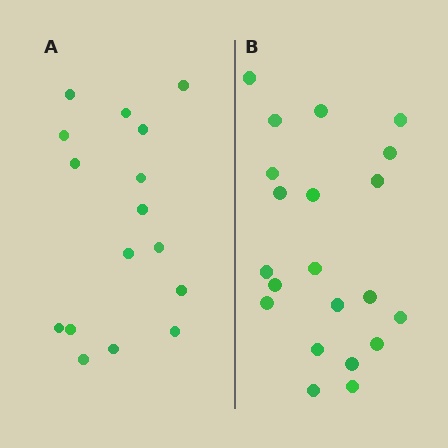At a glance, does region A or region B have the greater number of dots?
Region B (the right region) has more dots.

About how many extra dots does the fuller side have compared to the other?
Region B has about 5 more dots than region A.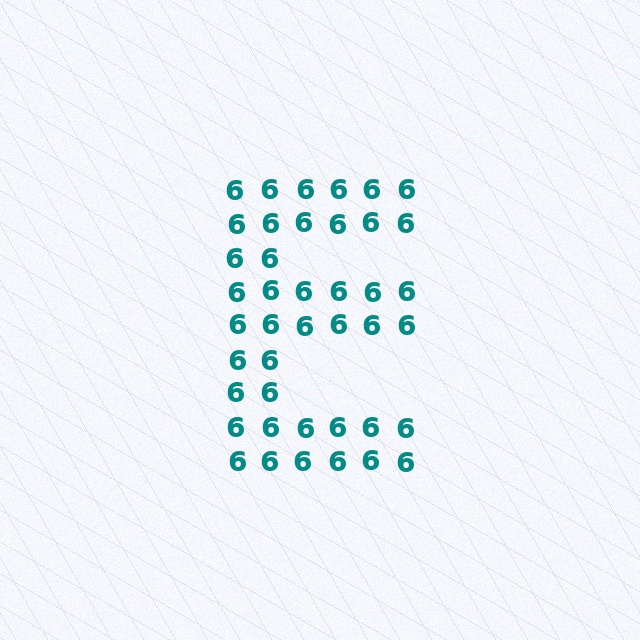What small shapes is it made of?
It is made of small digit 6's.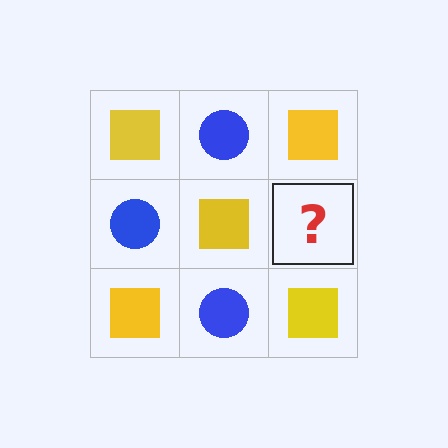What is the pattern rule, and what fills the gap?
The rule is that it alternates yellow square and blue circle in a checkerboard pattern. The gap should be filled with a blue circle.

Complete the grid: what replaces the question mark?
The question mark should be replaced with a blue circle.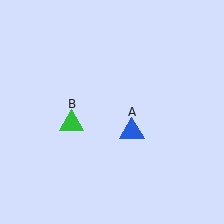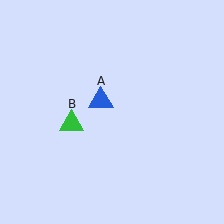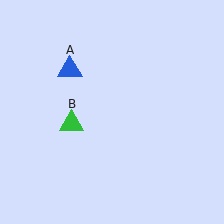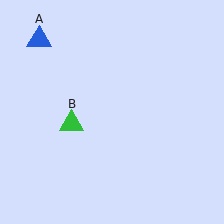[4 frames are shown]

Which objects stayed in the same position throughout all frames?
Green triangle (object B) remained stationary.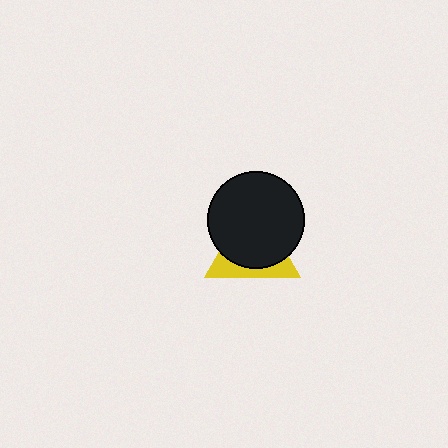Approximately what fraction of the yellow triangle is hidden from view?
Roughly 69% of the yellow triangle is hidden behind the black circle.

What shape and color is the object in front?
The object in front is a black circle.